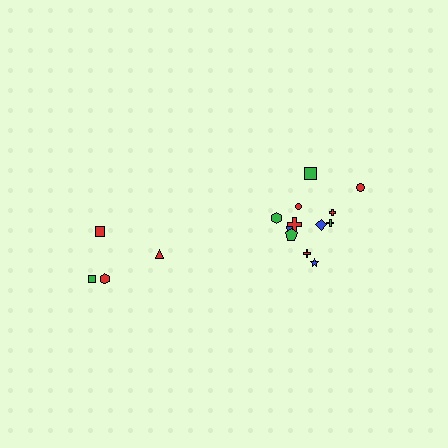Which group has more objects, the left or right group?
The right group.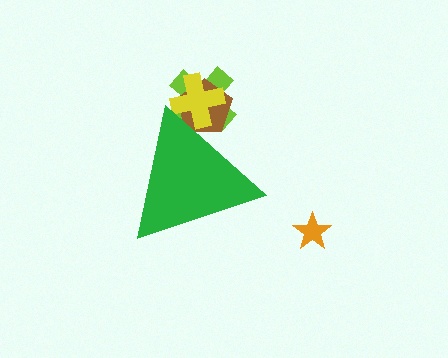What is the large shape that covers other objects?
A green triangle.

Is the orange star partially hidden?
No, the orange star is fully visible.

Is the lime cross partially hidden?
Yes, the lime cross is partially hidden behind the green triangle.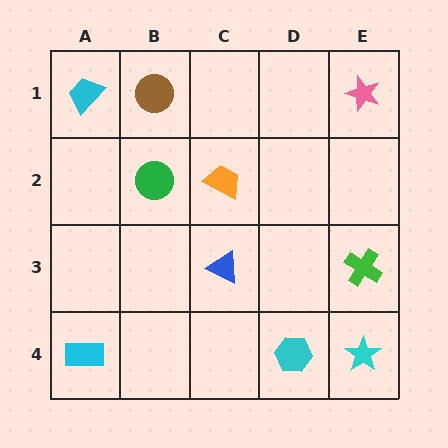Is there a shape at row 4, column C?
No, that cell is empty.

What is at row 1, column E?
A pink star.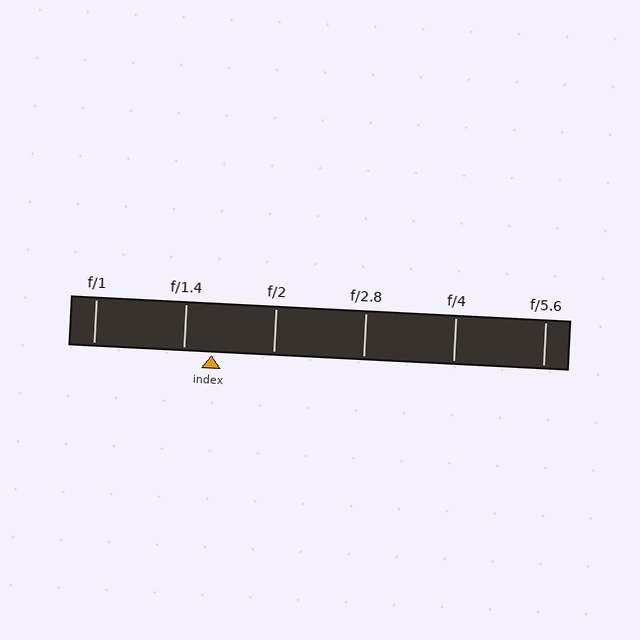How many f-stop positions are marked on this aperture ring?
There are 6 f-stop positions marked.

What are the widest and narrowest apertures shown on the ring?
The widest aperture shown is f/1 and the narrowest is f/5.6.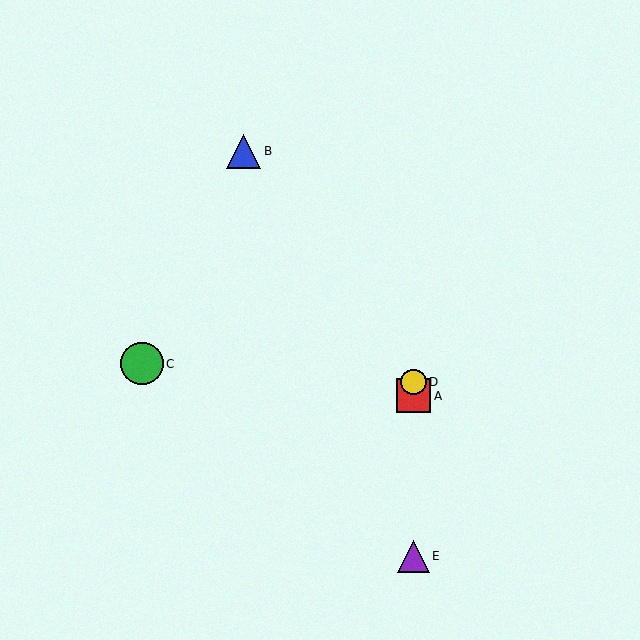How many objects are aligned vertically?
3 objects (A, D, E) are aligned vertically.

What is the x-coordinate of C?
Object C is at x≈142.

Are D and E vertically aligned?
Yes, both are at x≈413.